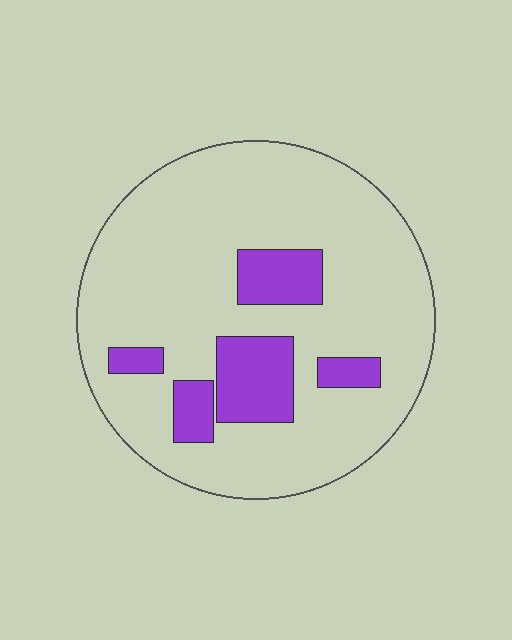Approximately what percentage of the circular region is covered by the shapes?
Approximately 15%.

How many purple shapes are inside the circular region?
5.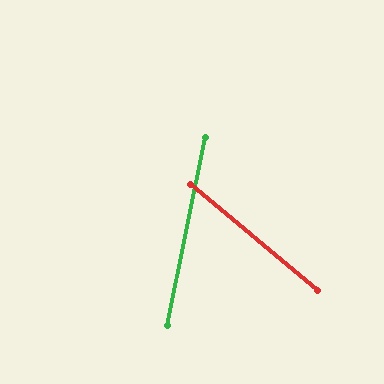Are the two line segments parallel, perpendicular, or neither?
Neither parallel nor perpendicular — they differ by about 61°.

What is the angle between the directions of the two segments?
Approximately 61 degrees.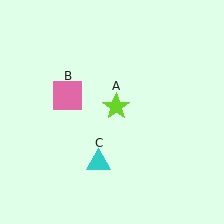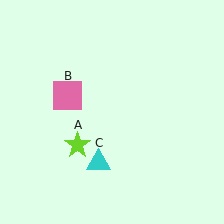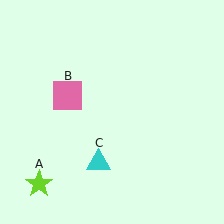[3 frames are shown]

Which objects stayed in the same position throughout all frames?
Pink square (object B) and cyan triangle (object C) remained stationary.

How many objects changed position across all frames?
1 object changed position: lime star (object A).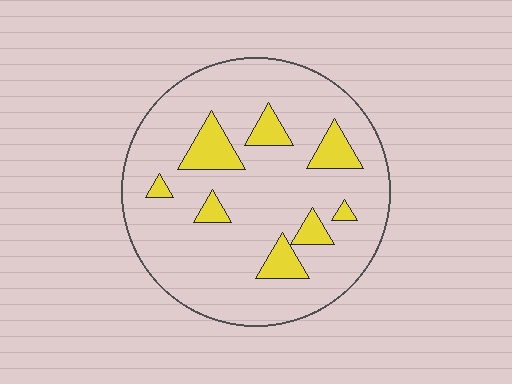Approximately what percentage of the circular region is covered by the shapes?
Approximately 15%.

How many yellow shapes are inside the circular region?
8.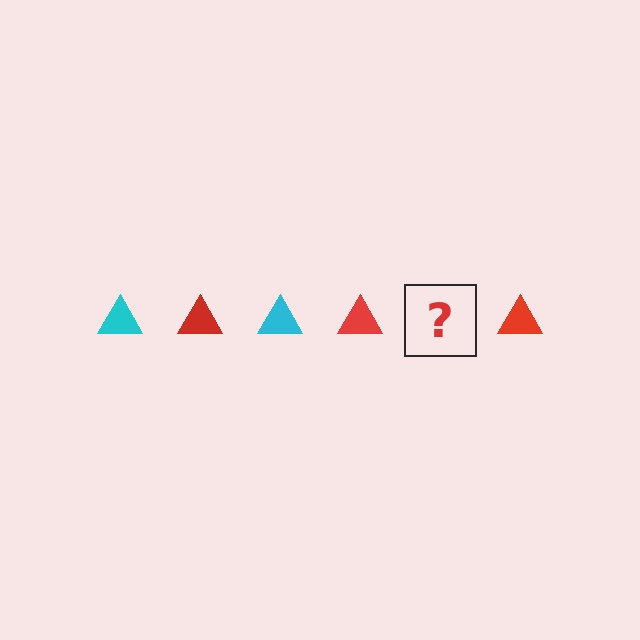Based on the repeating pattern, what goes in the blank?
The blank should be a cyan triangle.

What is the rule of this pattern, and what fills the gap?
The rule is that the pattern cycles through cyan, red triangles. The gap should be filled with a cyan triangle.